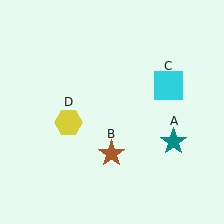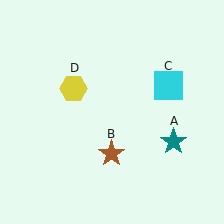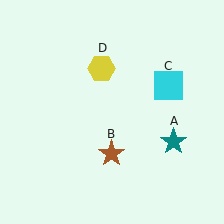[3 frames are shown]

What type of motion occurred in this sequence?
The yellow hexagon (object D) rotated clockwise around the center of the scene.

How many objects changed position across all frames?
1 object changed position: yellow hexagon (object D).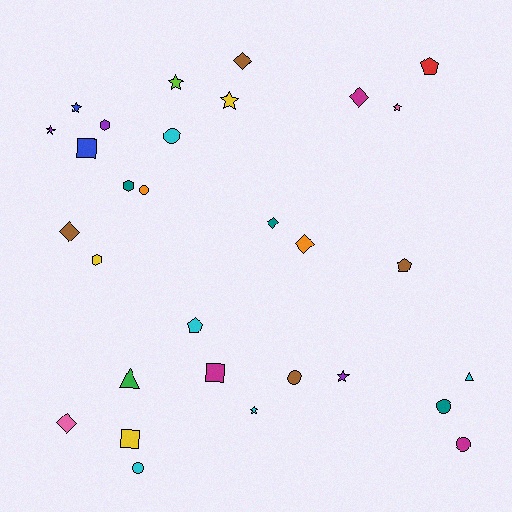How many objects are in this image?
There are 30 objects.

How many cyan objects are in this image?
There are 5 cyan objects.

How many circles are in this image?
There are 6 circles.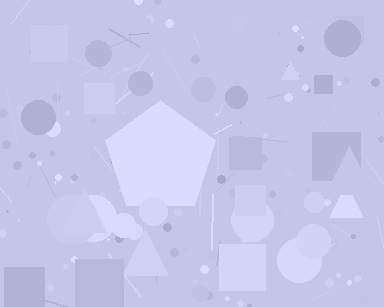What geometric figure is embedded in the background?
A pentagon is embedded in the background.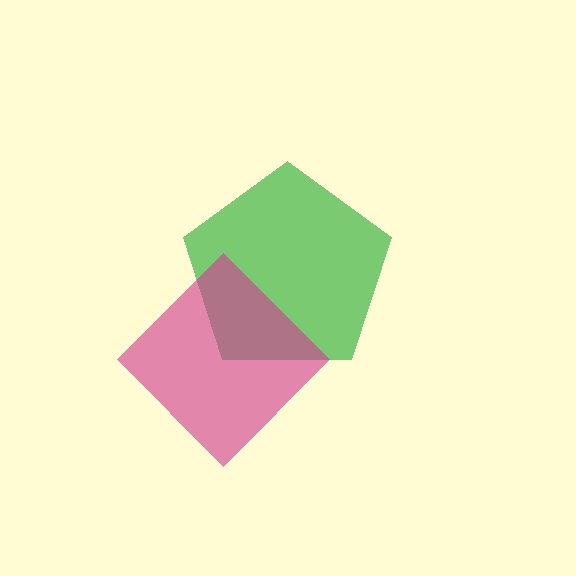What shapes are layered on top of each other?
The layered shapes are: a green pentagon, a magenta diamond.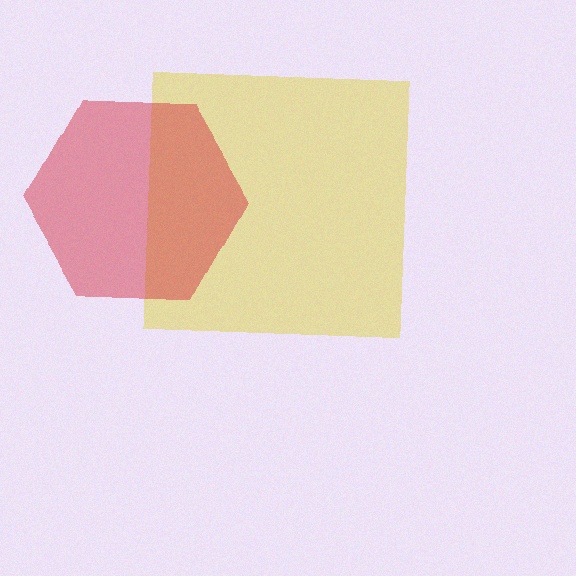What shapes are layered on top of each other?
The layered shapes are: a yellow square, a red hexagon.